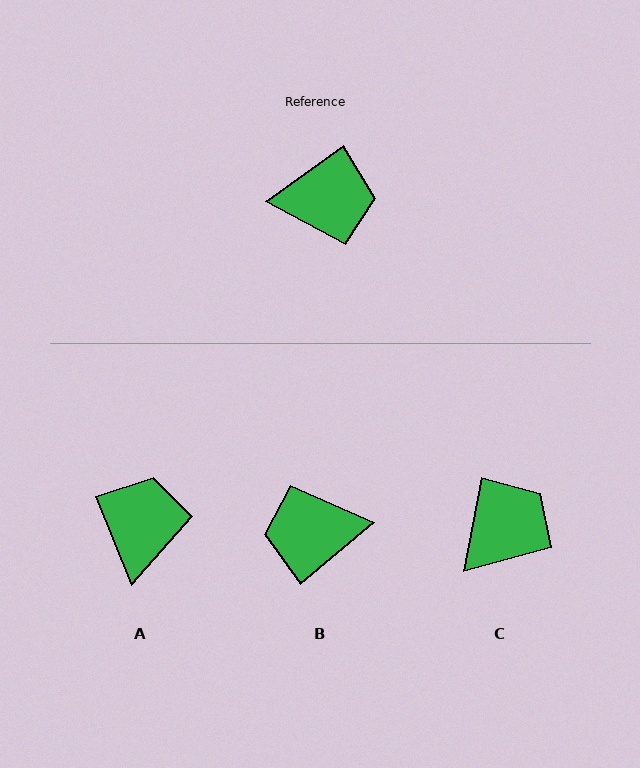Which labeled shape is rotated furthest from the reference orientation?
B, about 175 degrees away.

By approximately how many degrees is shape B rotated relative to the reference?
Approximately 175 degrees clockwise.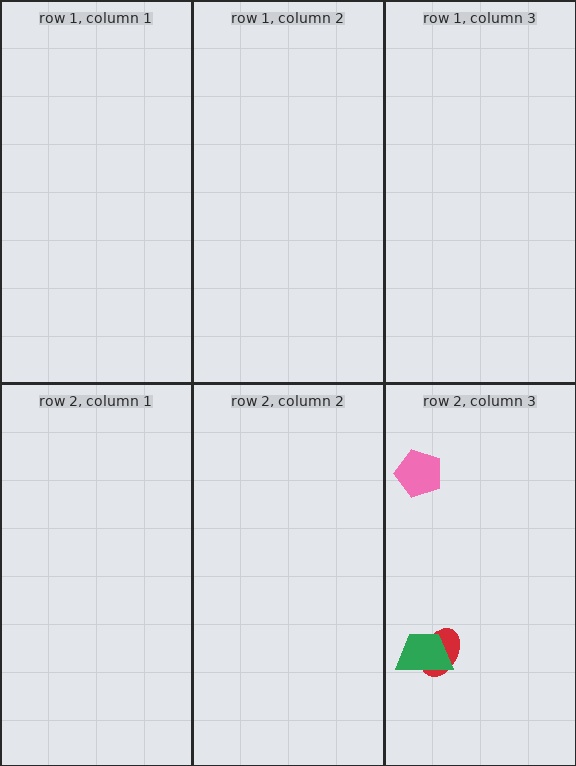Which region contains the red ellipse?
The row 2, column 3 region.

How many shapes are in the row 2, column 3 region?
3.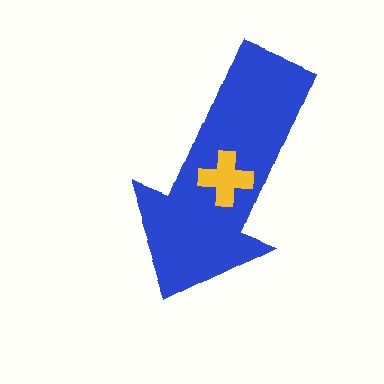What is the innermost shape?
The yellow cross.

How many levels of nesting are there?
2.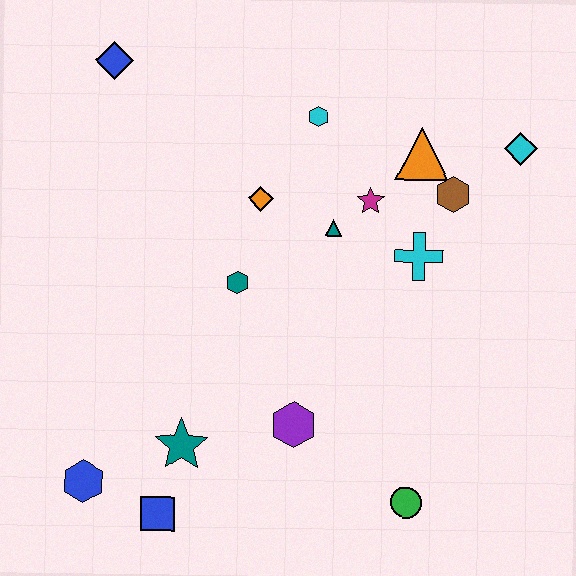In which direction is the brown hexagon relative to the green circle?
The brown hexagon is above the green circle.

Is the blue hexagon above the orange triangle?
No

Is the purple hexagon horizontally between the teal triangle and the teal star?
Yes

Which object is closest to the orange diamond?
The teal triangle is closest to the orange diamond.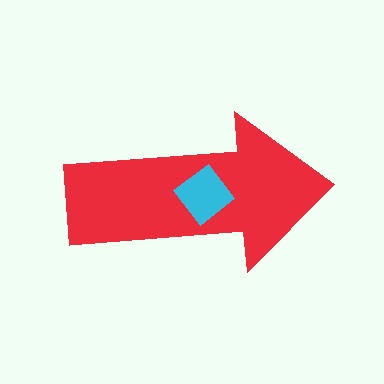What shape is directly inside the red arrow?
The cyan diamond.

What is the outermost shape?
The red arrow.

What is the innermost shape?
The cyan diamond.